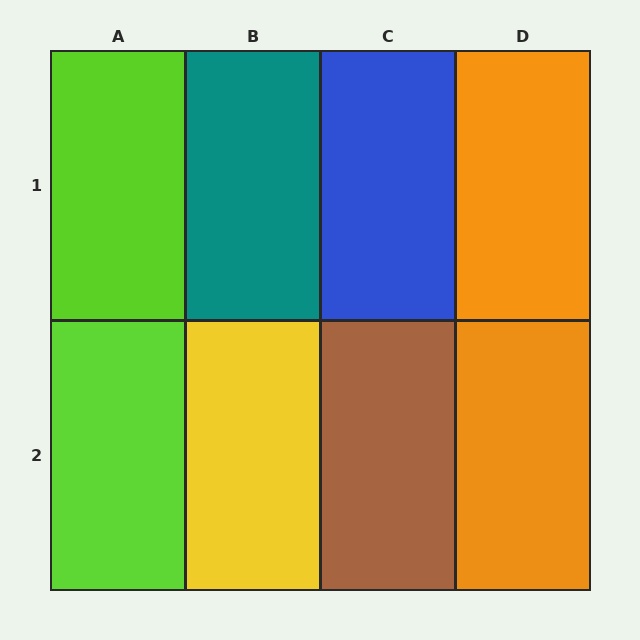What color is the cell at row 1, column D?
Orange.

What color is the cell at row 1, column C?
Blue.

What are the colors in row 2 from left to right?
Lime, yellow, brown, orange.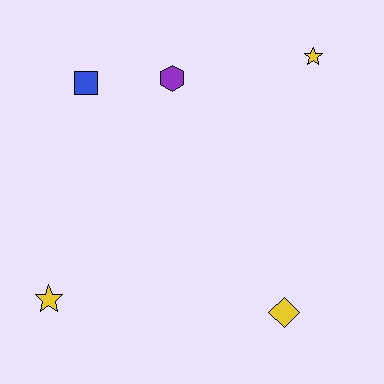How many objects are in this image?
There are 5 objects.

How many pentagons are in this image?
There are no pentagons.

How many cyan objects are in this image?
There are no cyan objects.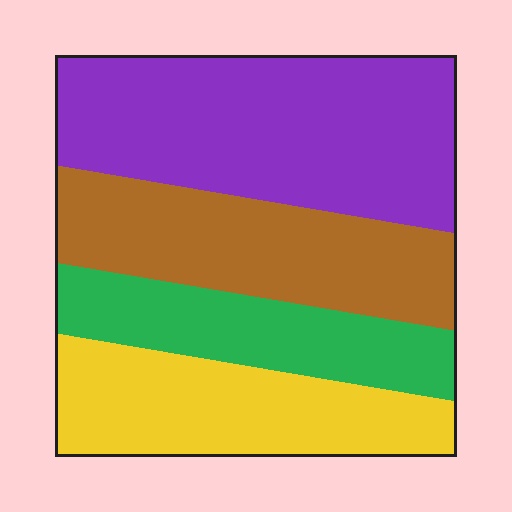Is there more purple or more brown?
Purple.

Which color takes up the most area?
Purple, at roughly 35%.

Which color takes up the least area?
Green, at roughly 20%.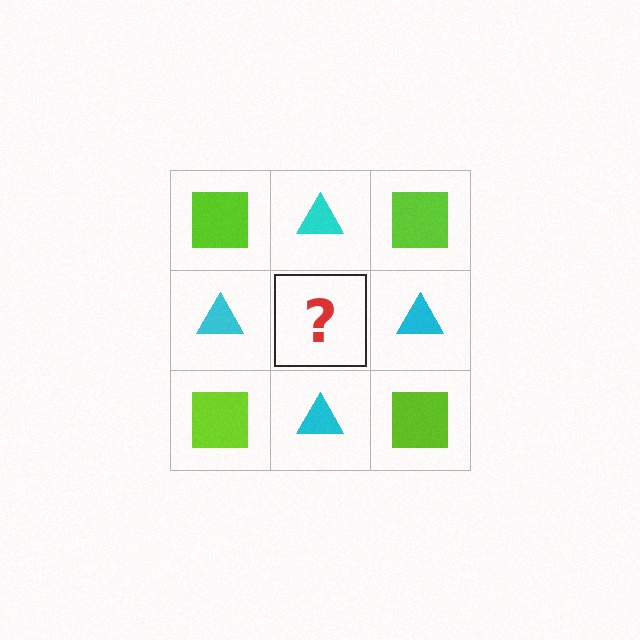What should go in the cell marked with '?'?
The missing cell should contain a lime square.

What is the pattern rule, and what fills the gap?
The rule is that it alternates lime square and cyan triangle in a checkerboard pattern. The gap should be filled with a lime square.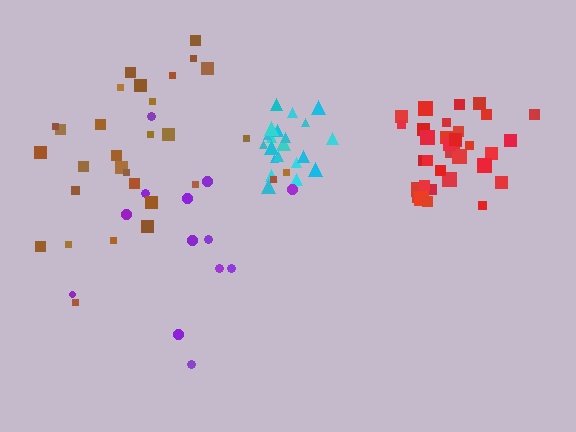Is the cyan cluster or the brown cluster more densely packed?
Cyan.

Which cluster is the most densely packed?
Cyan.